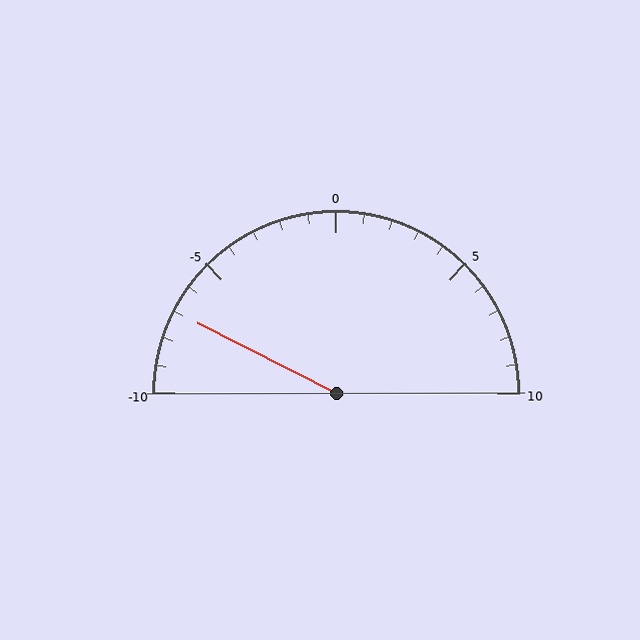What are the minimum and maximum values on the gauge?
The gauge ranges from -10 to 10.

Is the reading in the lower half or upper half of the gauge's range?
The reading is in the lower half of the range (-10 to 10).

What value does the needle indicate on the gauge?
The needle indicates approximately -7.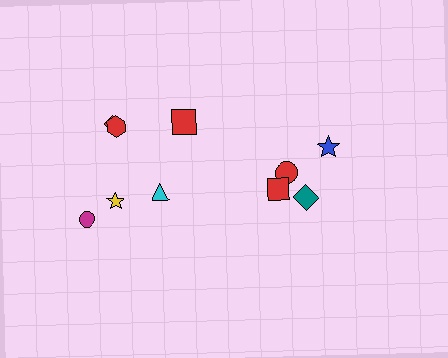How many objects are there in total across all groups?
There are 10 objects.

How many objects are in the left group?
There are 6 objects.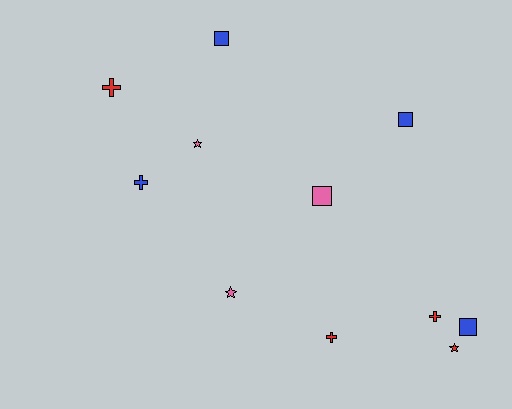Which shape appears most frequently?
Cross, with 4 objects.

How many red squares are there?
There are no red squares.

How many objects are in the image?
There are 11 objects.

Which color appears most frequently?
Red, with 4 objects.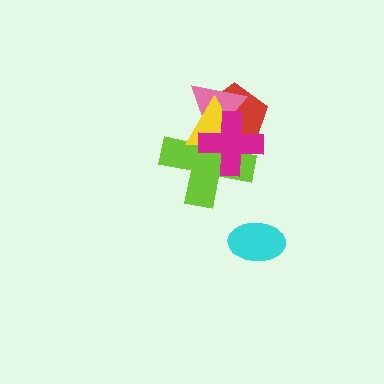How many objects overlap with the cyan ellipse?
0 objects overlap with the cyan ellipse.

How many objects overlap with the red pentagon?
4 objects overlap with the red pentagon.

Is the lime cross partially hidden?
Yes, it is partially covered by another shape.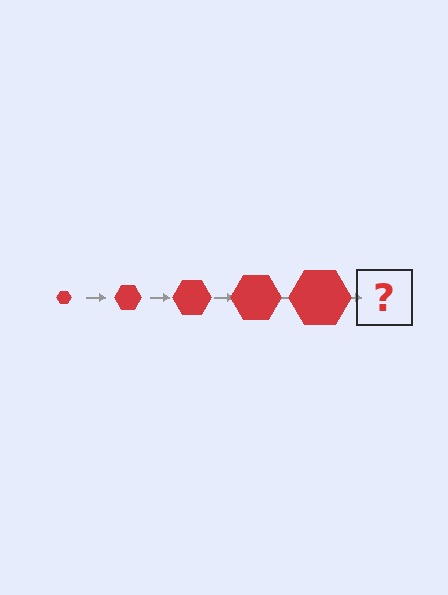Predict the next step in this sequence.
The next step is a red hexagon, larger than the previous one.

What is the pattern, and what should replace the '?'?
The pattern is that the hexagon gets progressively larger each step. The '?' should be a red hexagon, larger than the previous one.